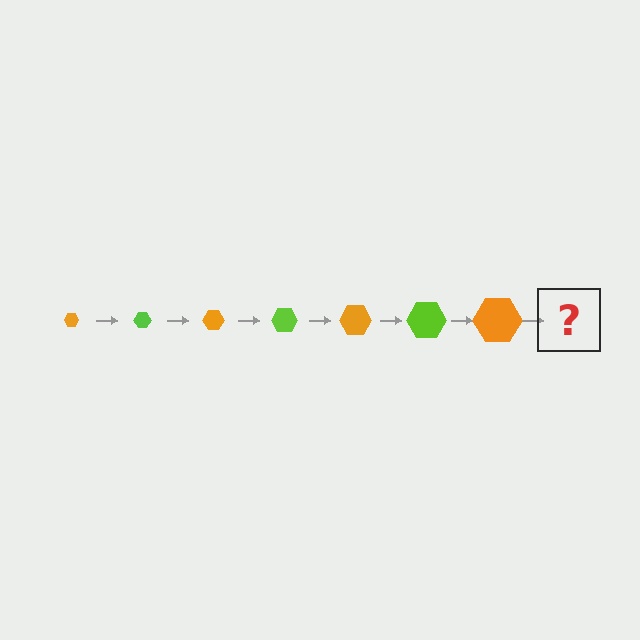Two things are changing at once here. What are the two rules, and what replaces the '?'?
The two rules are that the hexagon grows larger each step and the color cycles through orange and lime. The '?' should be a lime hexagon, larger than the previous one.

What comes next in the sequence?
The next element should be a lime hexagon, larger than the previous one.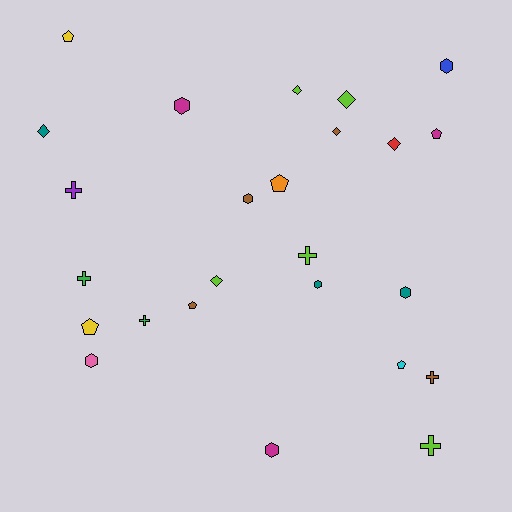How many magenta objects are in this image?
There are 3 magenta objects.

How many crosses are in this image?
There are 6 crosses.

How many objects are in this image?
There are 25 objects.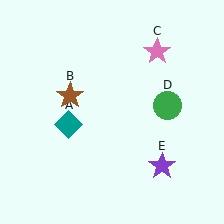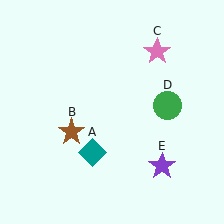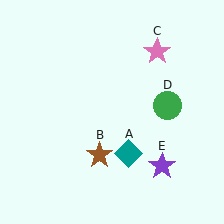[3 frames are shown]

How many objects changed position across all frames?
2 objects changed position: teal diamond (object A), brown star (object B).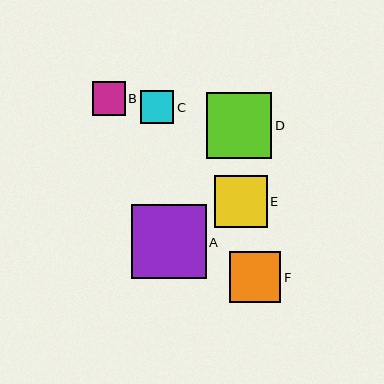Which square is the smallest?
Square C is the smallest with a size of approximately 33 pixels.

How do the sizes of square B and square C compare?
Square B and square C are approximately the same size.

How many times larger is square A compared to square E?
Square A is approximately 1.4 times the size of square E.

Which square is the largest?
Square A is the largest with a size of approximately 74 pixels.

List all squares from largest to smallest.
From largest to smallest: A, D, E, F, B, C.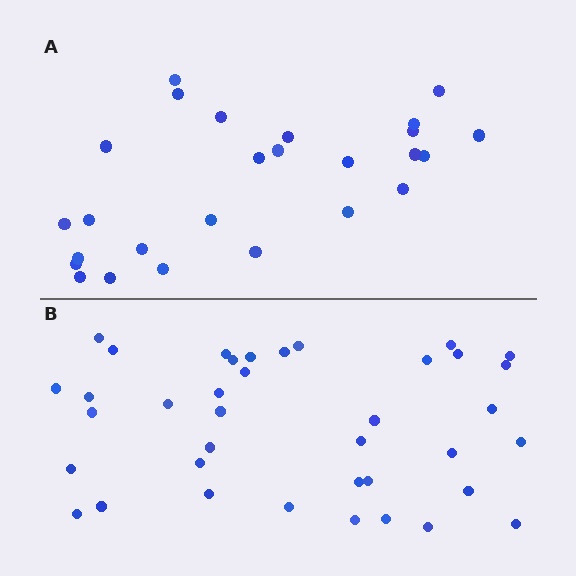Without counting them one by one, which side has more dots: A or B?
Region B (the bottom region) has more dots.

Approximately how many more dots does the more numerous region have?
Region B has roughly 12 or so more dots than region A.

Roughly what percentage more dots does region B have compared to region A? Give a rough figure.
About 45% more.